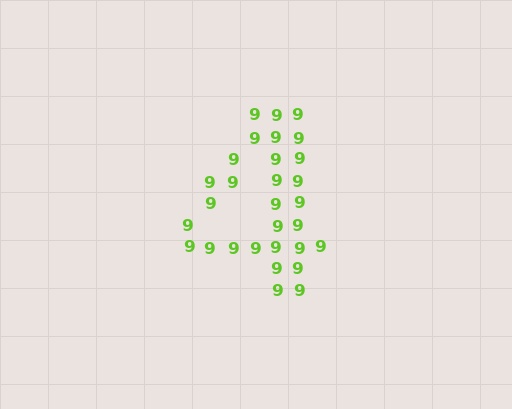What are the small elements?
The small elements are digit 9's.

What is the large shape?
The large shape is the digit 4.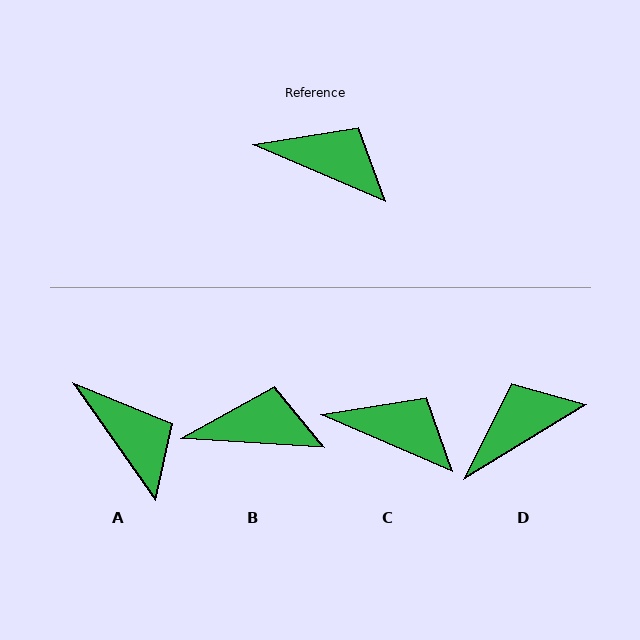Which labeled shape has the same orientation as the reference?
C.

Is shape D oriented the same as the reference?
No, it is off by about 55 degrees.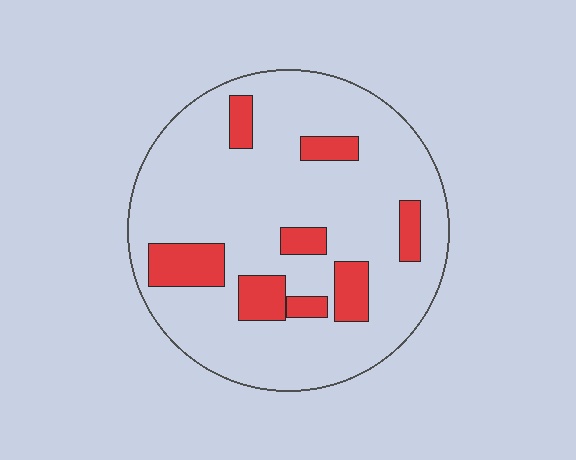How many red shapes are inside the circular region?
8.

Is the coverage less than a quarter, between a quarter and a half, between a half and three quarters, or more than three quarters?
Less than a quarter.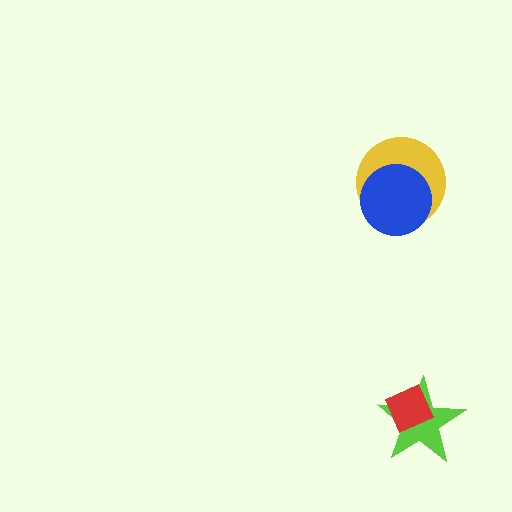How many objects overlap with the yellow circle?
1 object overlaps with the yellow circle.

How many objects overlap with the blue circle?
1 object overlaps with the blue circle.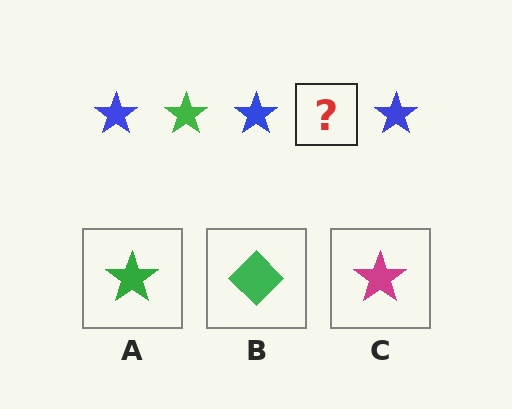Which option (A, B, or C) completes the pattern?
A.